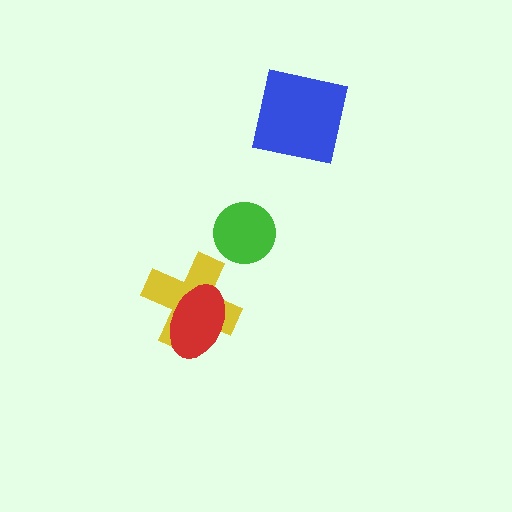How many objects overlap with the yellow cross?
1 object overlaps with the yellow cross.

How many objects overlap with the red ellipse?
1 object overlaps with the red ellipse.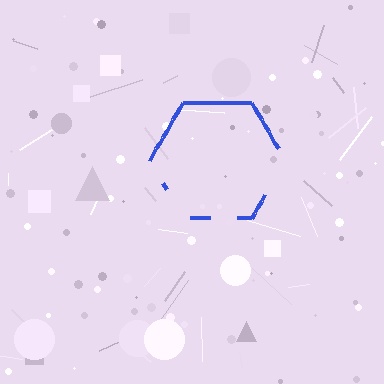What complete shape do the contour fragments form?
The contour fragments form a hexagon.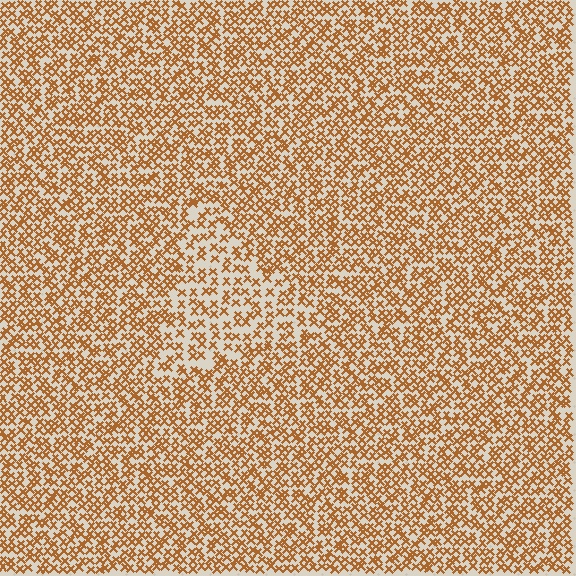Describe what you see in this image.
The image contains small brown elements arranged at two different densities. A triangle-shaped region is visible where the elements are less densely packed than the surrounding area.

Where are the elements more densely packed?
The elements are more densely packed outside the triangle boundary.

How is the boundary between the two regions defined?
The boundary is defined by a change in element density (approximately 1.7x ratio). All elements are the same color, size, and shape.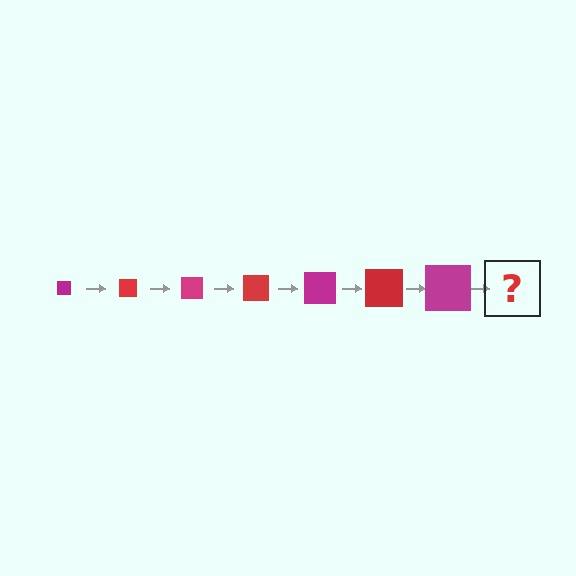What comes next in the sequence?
The next element should be a red square, larger than the previous one.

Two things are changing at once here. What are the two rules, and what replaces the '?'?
The two rules are that the square grows larger each step and the color cycles through magenta and red. The '?' should be a red square, larger than the previous one.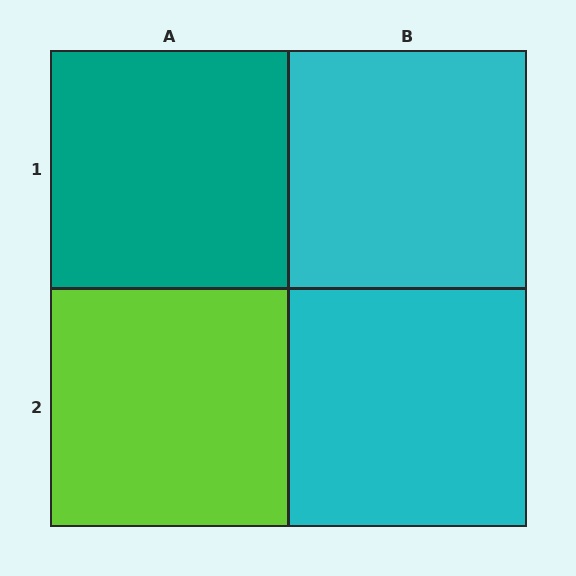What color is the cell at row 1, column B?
Cyan.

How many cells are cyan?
2 cells are cyan.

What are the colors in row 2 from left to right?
Lime, cyan.